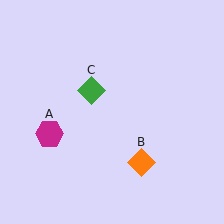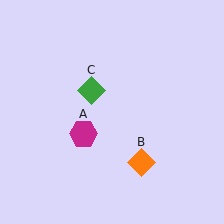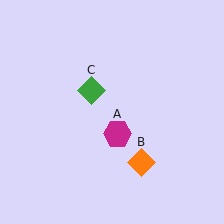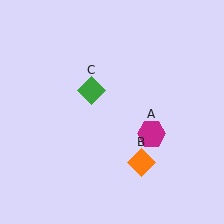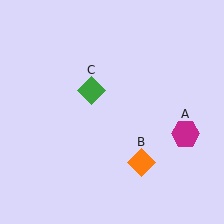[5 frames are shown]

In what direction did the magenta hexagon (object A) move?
The magenta hexagon (object A) moved right.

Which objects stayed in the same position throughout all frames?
Orange diamond (object B) and green diamond (object C) remained stationary.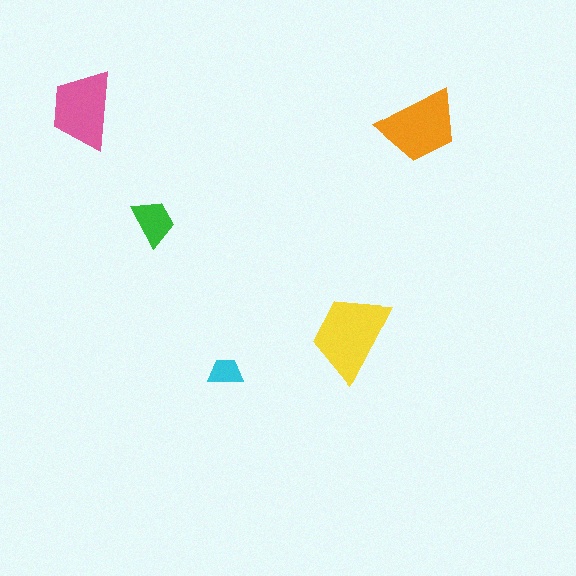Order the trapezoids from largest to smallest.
the yellow one, the orange one, the pink one, the green one, the cyan one.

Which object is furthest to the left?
The pink trapezoid is leftmost.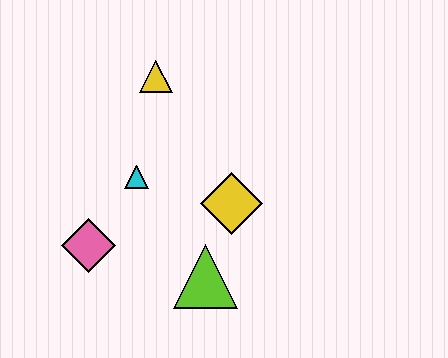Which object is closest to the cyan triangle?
The pink diamond is closest to the cyan triangle.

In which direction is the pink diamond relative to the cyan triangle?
The pink diamond is below the cyan triangle.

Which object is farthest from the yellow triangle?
The lime triangle is farthest from the yellow triangle.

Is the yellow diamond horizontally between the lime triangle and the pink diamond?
No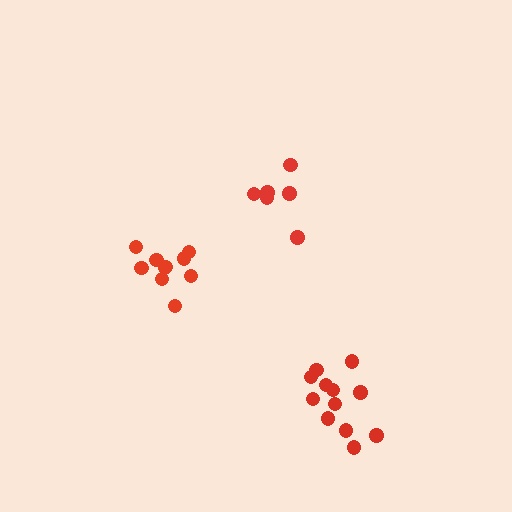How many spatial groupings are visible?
There are 3 spatial groupings.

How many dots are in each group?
Group 1: 10 dots, Group 2: 6 dots, Group 3: 12 dots (28 total).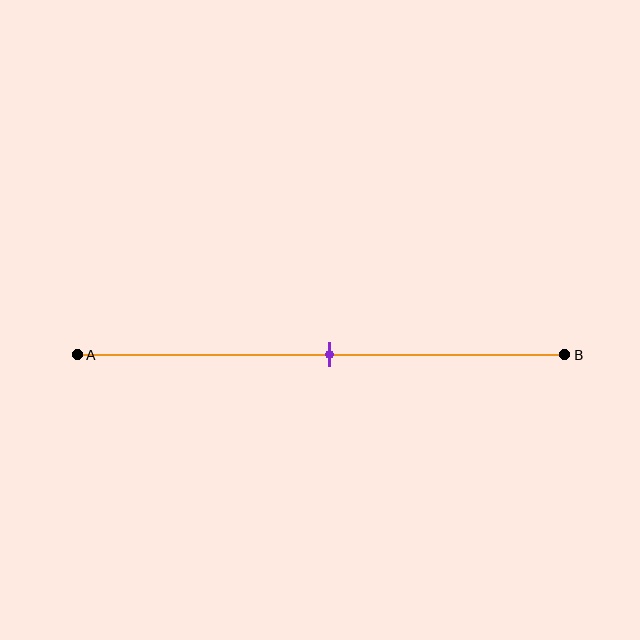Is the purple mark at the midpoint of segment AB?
Yes, the mark is approximately at the midpoint.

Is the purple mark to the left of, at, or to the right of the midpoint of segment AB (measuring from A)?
The purple mark is approximately at the midpoint of segment AB.